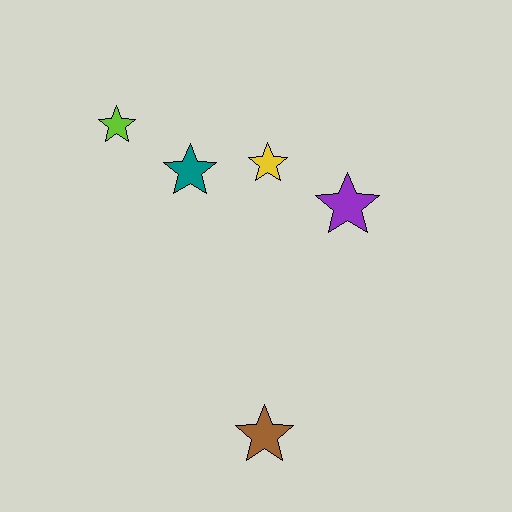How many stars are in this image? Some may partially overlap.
There are 5 stars.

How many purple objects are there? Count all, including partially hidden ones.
There is 1 purple object.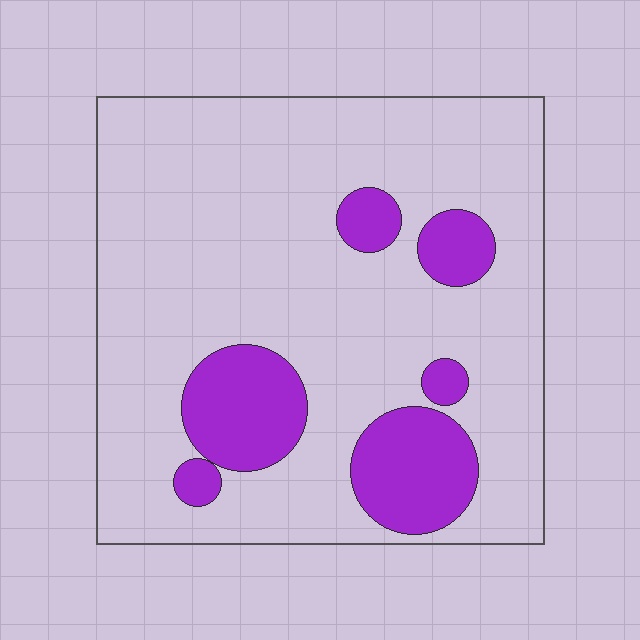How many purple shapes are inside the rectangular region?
6.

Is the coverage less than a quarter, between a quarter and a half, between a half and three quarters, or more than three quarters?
Less than a quarter.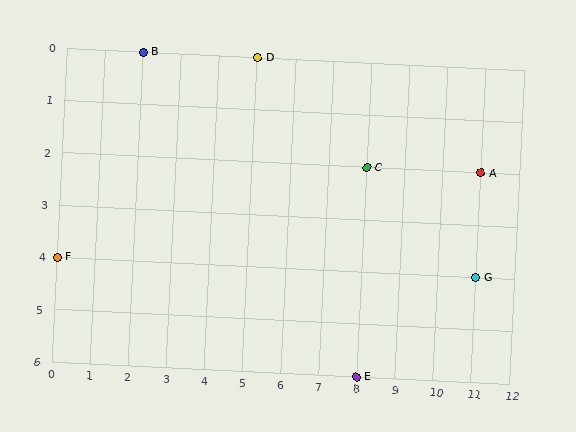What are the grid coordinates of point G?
Point G is at grid coordinates (11, 4).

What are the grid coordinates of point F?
Point F is at grid coordinates (0, 4).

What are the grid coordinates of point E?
Point E is at grid coordinates (8, 6).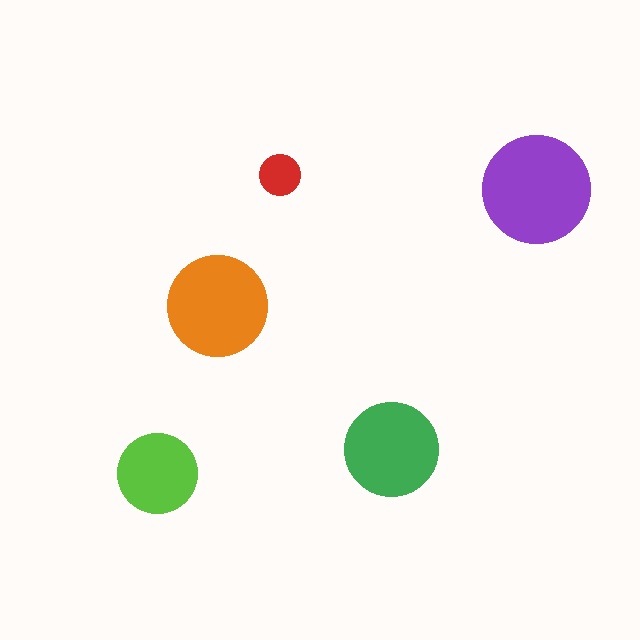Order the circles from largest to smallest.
the purple one, the orange one, the green one, the lime one, the red one.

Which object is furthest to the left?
The lime circle is leftmost.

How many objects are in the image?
There are 5 objects in the image.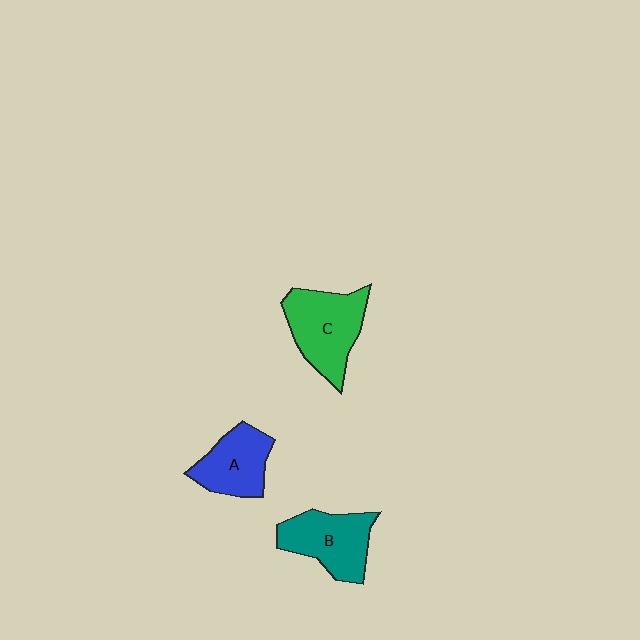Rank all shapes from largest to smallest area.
From largest to smallest: C (green), B (teal), A (blue).